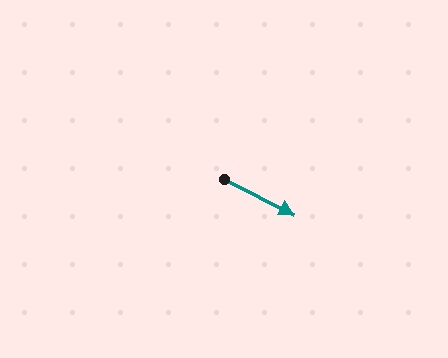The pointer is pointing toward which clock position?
Roughly 4 o'clock.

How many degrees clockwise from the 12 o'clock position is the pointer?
Approximately 117 degrees.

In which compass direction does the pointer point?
Southeast.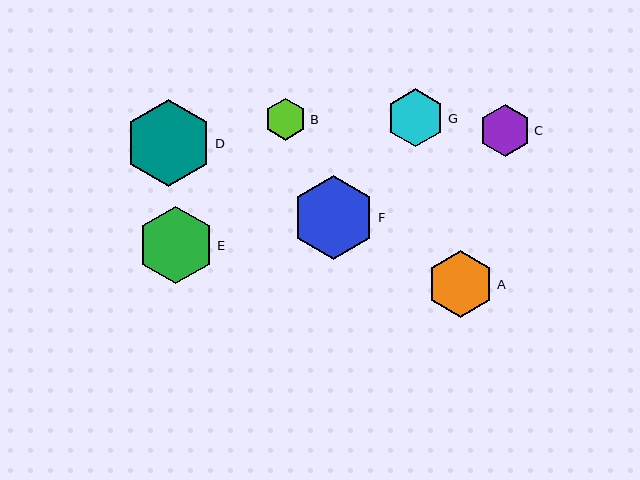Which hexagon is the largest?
Hexagon D is the largest with a size of approximately 87 pixels.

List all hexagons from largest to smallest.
From largest to smallest: D, F, E, A, G, C, B.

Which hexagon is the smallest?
Hexagon B is the smallest with a size of approximately 42 pixels.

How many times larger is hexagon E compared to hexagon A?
Hexagon E is approximately 1.2 times the size of hexagon A.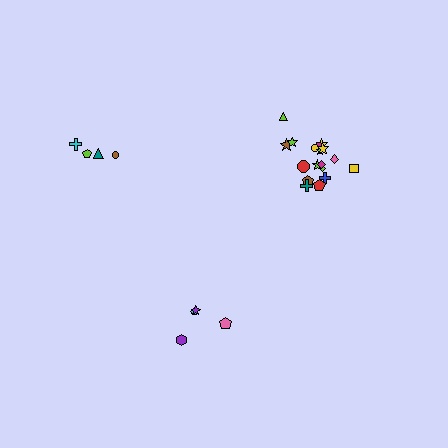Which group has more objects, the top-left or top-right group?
The top-right group.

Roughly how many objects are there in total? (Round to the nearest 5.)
Roughly 25 objects in total.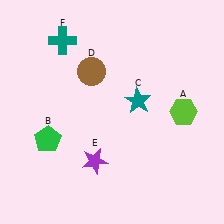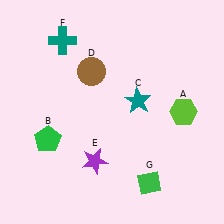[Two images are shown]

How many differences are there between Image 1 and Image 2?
There is 1 difference between the two images.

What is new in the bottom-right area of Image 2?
A green diamond (G) was added in the bottom-right area of Image 2.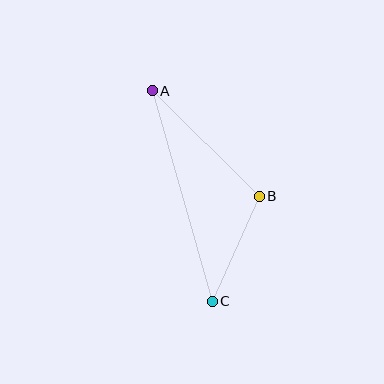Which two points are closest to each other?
Points B and C are closest to each other.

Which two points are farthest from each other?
Points A and C are farthest from each other.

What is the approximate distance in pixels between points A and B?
The distance between A and B is approximately 150 pixels.